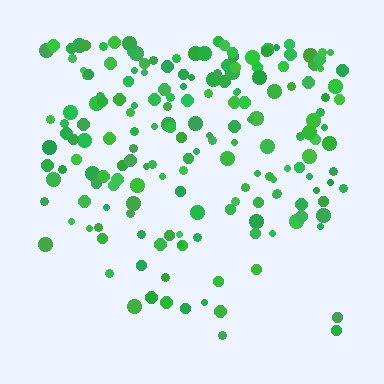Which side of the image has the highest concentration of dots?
The top.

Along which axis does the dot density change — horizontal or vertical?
Vertical.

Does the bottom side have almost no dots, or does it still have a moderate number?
Still a moderate number, just noticeably fewer than the top.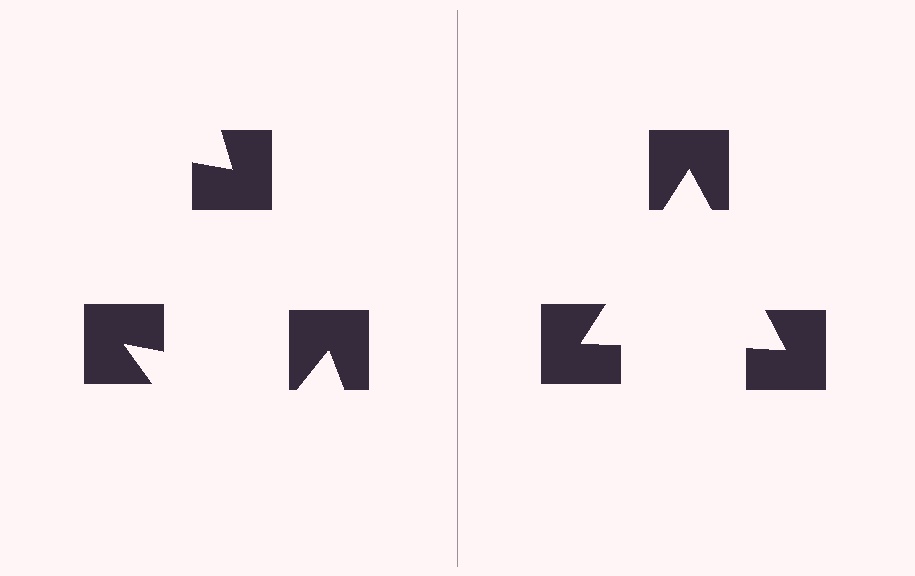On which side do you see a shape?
An illusory triangle appears on the right side. On the left side the wedge cuts are rotated, so no coherent shape forms.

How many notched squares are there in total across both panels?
6 — 3 on each side.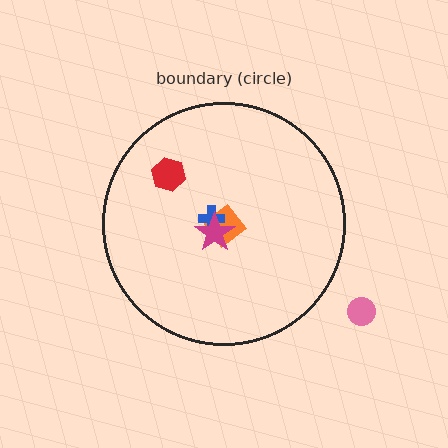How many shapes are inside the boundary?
4 inside, 1 outside.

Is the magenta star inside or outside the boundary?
Inside.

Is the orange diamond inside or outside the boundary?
Inside.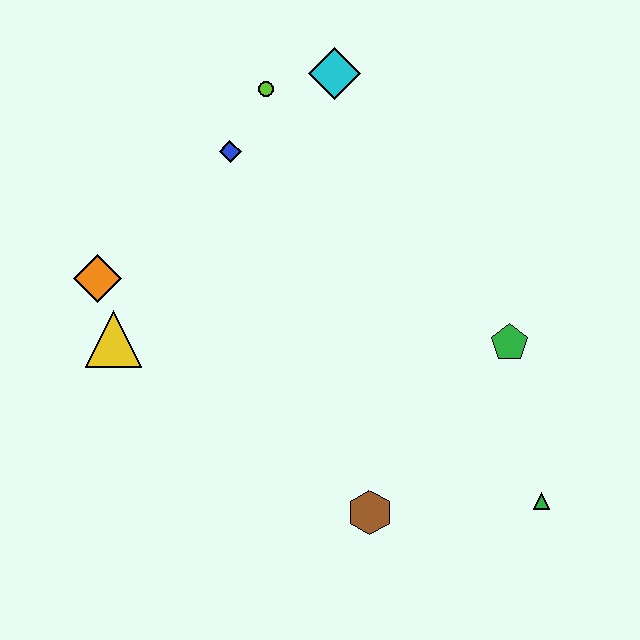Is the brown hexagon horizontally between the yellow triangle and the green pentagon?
Yes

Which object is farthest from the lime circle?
The green triangle is farthest from the lime circle.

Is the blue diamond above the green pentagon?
Yes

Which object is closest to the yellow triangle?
The orange diamond is closest to the yellow triangle.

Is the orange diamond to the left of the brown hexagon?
Yes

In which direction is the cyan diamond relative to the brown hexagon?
The cyan diamond is above the brown hexagon.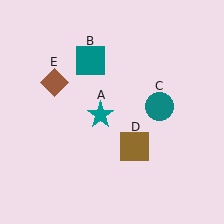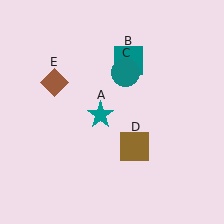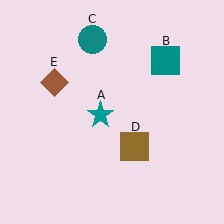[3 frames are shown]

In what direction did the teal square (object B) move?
The teal square (object B) moved right.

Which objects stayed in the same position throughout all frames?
Teal star (object A) and brown square (object D) and brown diamond (object E) remained stationary.